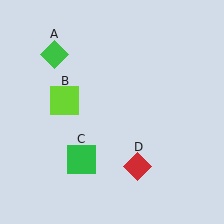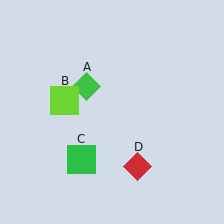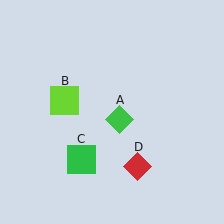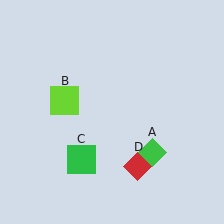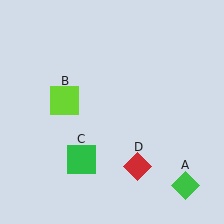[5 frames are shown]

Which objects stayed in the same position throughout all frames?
Lime square (object B) and green square (object C) and red diamond (object D) remained stationary.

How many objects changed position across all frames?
1 object changed position: green diamond (object A).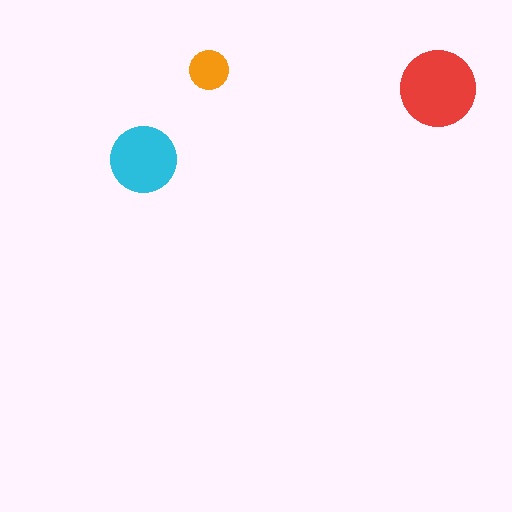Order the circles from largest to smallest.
the red one, the cyan one, the orange one.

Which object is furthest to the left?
The cyan circle is leftmost.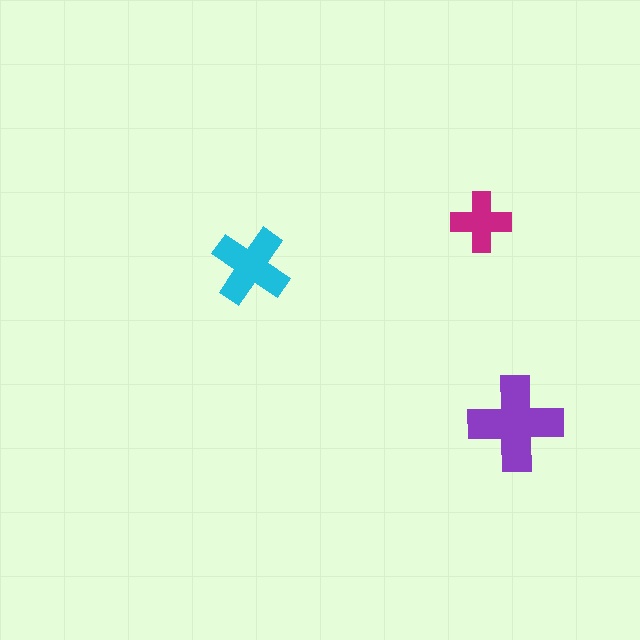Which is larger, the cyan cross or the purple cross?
The purple one.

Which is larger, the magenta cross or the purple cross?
The purple one.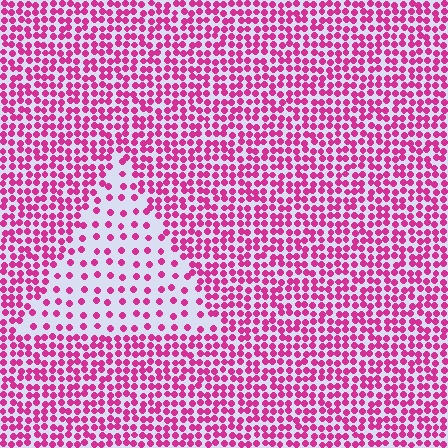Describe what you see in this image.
The image contains small magenta elements arranged at two different densities. A triangle-shaped region is visible where the elements are less densely packed than the surrounding area.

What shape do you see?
I see a triangle.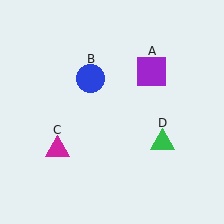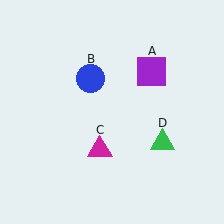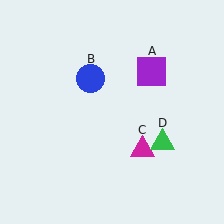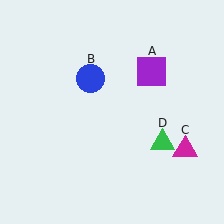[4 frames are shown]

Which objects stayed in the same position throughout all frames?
Purple square (object A) and blue circle (object B) and green triangle (object D) remained stationary.